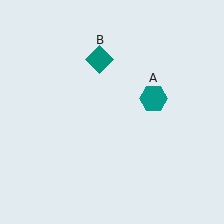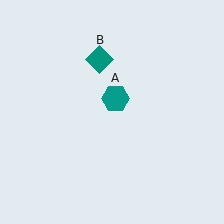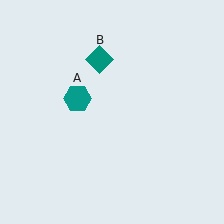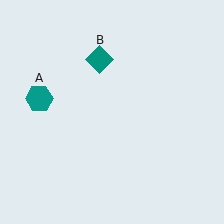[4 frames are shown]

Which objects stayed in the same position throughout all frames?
Teal diamond (object B) remained stationary.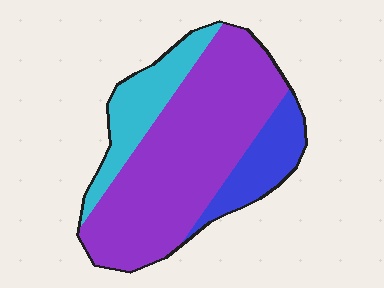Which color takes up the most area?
Purple, at roughly 65%.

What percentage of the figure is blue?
Blue covers 16% of the figure.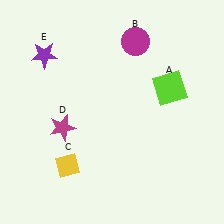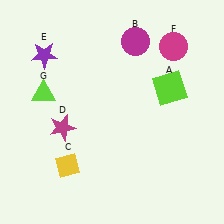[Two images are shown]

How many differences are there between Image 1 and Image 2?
There are 2 differences between the two images.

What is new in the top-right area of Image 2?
A magenta circle (F) was added in the top-right area of Image 2.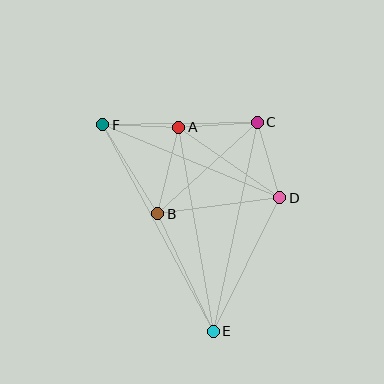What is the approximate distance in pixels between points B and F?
The distance between B and F is approximately 105 pixels.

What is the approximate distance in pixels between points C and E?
The distance between C and E is approximately 213 pixels.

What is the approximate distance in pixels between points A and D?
The distance between A and D is approximately 123 pixels.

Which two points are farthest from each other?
Points E and F are farthest from each other.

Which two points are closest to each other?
Points A and F are closest to each other.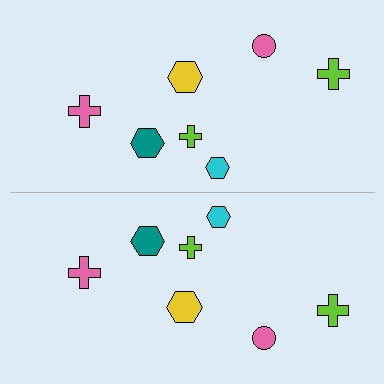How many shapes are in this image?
There are 14 shapes in this image.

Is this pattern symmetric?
Yes, this pattern has bilateral (reflection) symmetry.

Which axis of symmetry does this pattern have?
The pattern has a horizontal axis of symmetry running through the center of the image.